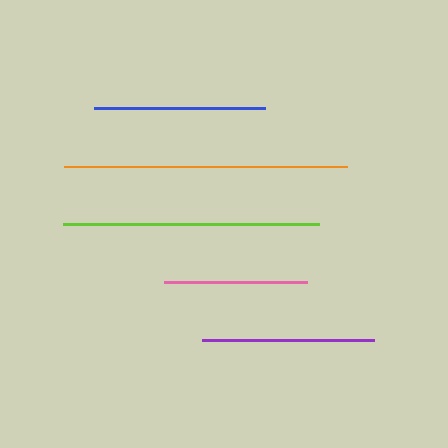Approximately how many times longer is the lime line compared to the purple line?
The lime line is approximately 1.5 times the length of the purple line.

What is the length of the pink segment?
The pink segment is approximately 143 pixels long.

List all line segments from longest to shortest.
From longest to shortest: orange, lime, purple, blue, pink.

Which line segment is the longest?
The orange line is the longest at approximately 283 pixels.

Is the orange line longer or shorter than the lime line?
The orange line is longer than the lime line.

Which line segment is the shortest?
The pink line is the shortest at approximately 143 pixels.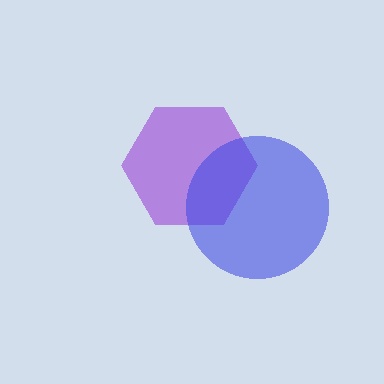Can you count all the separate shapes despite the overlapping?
Yes, there are 2 separate shapes.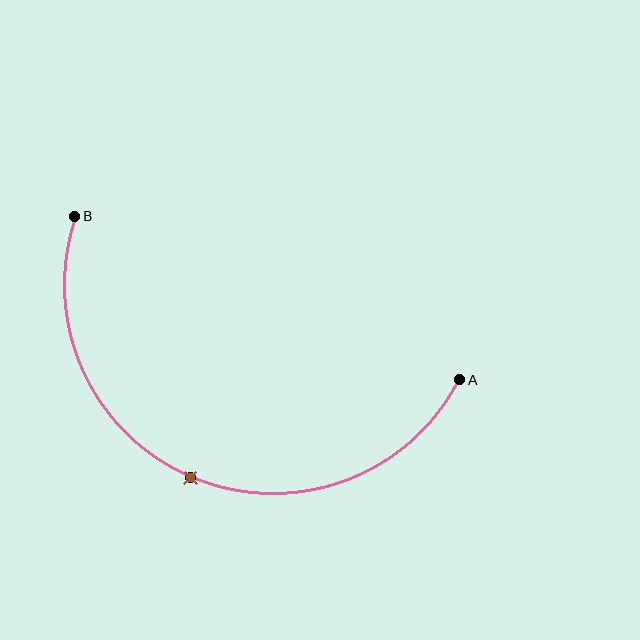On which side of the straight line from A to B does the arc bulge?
The arc bulges below the straight line connecting A and B.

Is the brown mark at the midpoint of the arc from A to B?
Yes. The brown mark lies on the arc at equal arc-length from both A and B — it is the arc midpoint.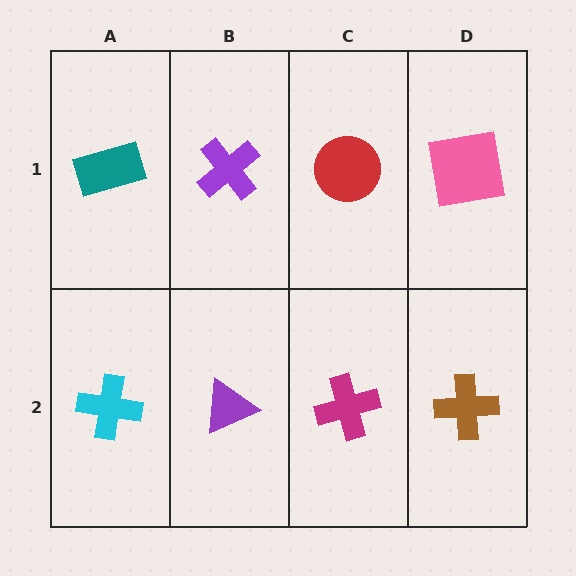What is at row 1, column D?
A pink square.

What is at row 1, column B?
A purple cross.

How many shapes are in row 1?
4 shapes.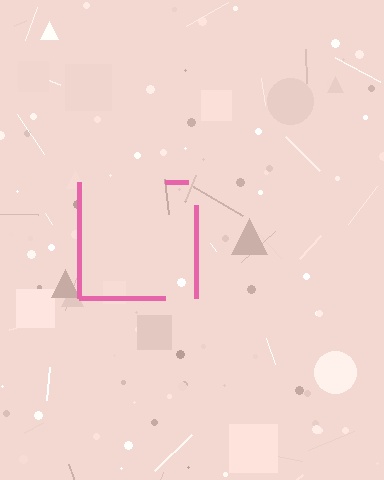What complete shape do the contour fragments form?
The contour fragments form a square.